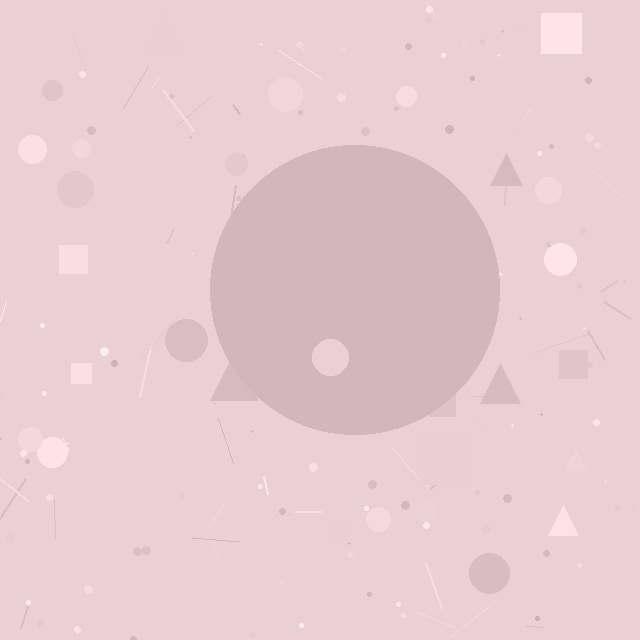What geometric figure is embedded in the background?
A circle is embedded in the background.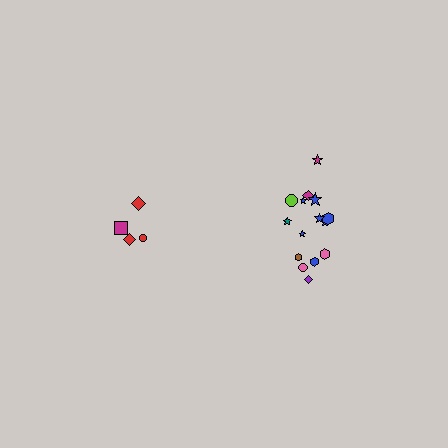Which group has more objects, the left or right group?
The right group.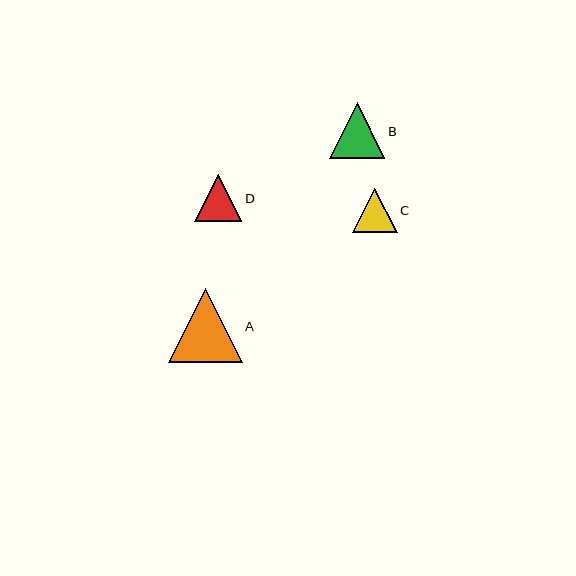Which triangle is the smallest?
Triangle C is the smallest with a size of approximately 45 pixels.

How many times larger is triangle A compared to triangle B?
Triangle A is approximately 1.3 times the size of triangle B.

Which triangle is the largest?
Triangle A is the largest with a size of approximately 74 pixels.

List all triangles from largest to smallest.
From largest to smallest: A, B, D, C.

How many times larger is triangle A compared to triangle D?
Triangle A is approximately 1.6 times the size of triangle D.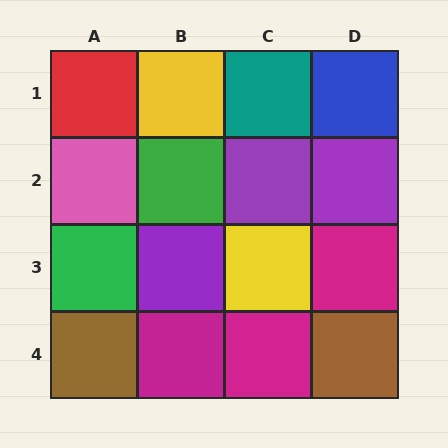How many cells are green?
2 cells are green.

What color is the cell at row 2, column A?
Pink.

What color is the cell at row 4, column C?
Magenta.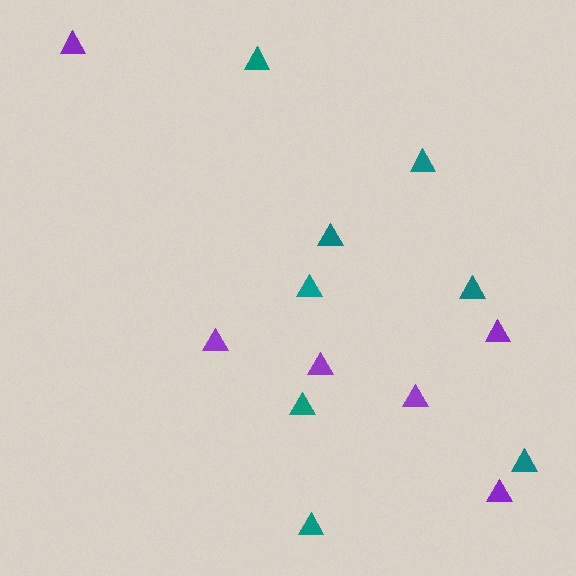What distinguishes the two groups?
There are 2 groups: one group of purple triangles (6) and one group of teal triangles (8).